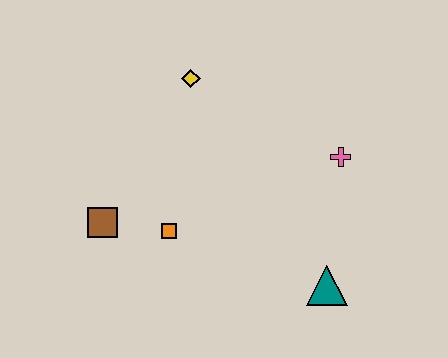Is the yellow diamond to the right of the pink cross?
No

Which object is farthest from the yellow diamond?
The teal triangle is farthest from the yellow diamond.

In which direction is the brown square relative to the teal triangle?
The brown square is to the left of the teal triangle.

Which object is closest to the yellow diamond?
The orange square is closest to the yellow diamond.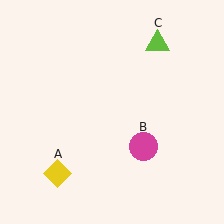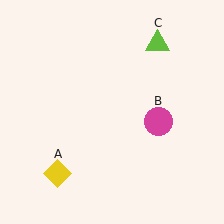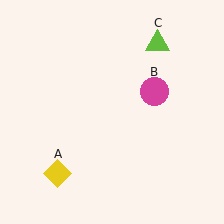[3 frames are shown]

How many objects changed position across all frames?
1 object changed position: magenta circle (object B).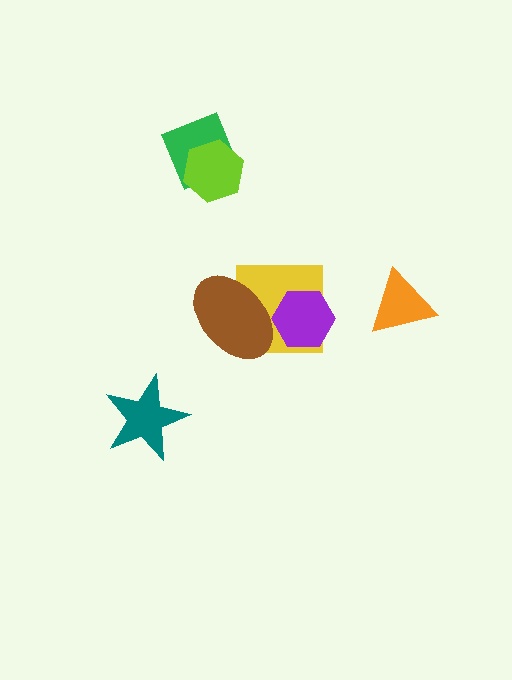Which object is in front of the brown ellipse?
The purple hexagon is in front of the brown ellipse.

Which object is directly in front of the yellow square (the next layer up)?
The brown ellipse is directly in front of the yellow square.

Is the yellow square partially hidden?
Yes, it is partially covered by another shape.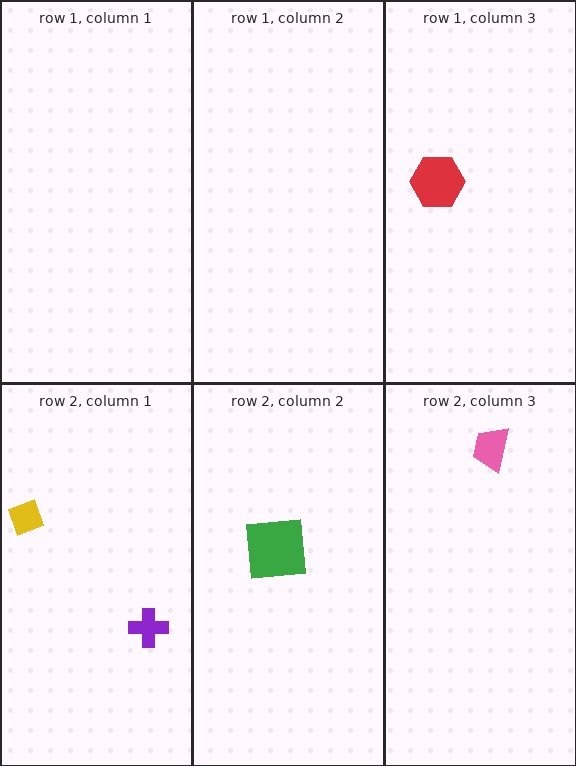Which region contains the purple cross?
The row 2, column 1 region.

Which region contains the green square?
The row 2, column 2 region.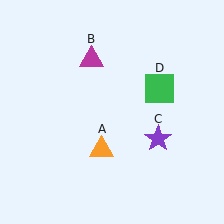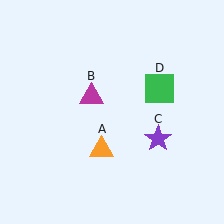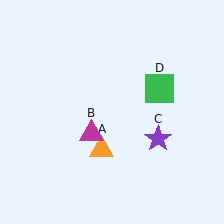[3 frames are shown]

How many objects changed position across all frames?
1 object changed position: magenta triangle (object B).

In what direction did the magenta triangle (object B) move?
The magenta triangle (object B) moved down.